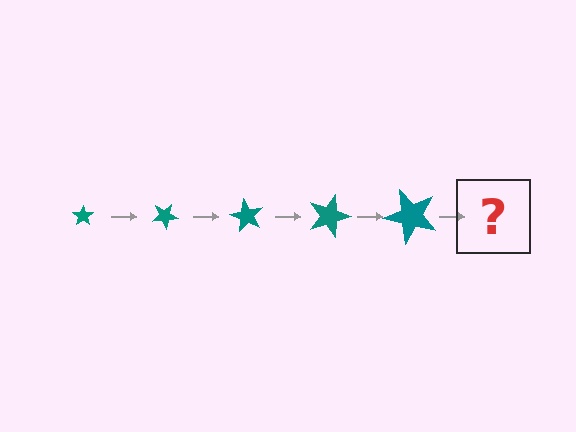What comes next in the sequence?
The next element should be a star, larger than the previous one and rotated 150 degrees from the start.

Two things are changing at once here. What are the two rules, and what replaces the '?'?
The two rules are that the star grows larger each step and it rotates 30 degrees each step. The '?' should be a star, larger than the previous one and rotated 150 degrees from the start.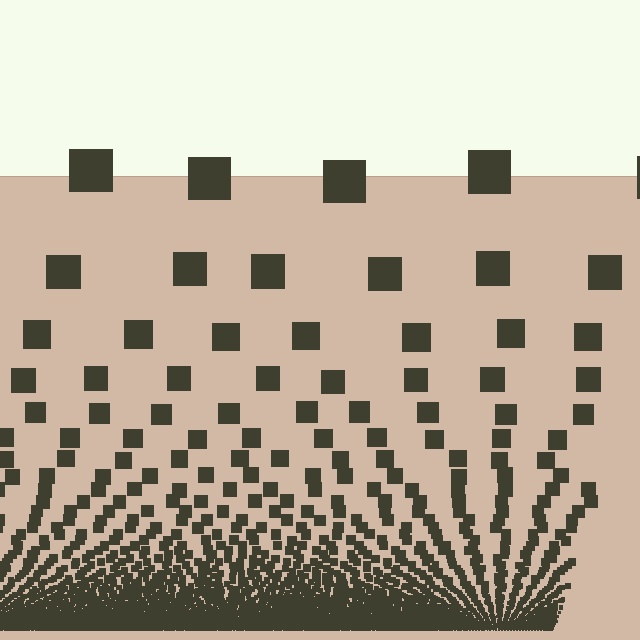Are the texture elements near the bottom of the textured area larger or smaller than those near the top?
Smaller. The gradient is inverted — elements near the bottom are smaller and denser.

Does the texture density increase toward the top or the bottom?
Density increases toward the bottom.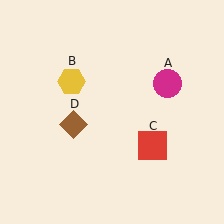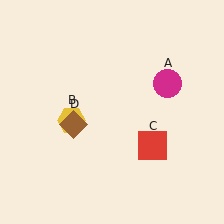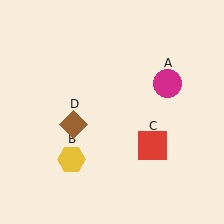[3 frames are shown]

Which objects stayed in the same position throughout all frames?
Magenta circle (object A) and red square (object C) and brown diamond (object D) remained stationary.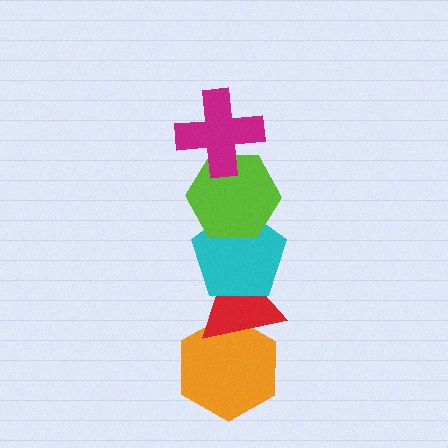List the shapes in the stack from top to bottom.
From top to bottom: the magenta cross, the lime hexagon, the cyan pentagon, the red triangle, the orange hexagon.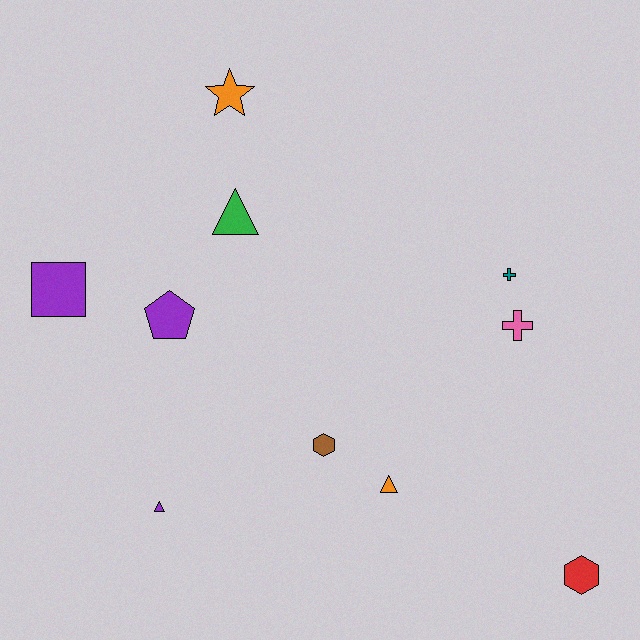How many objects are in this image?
There are 10 objects.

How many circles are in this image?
There are no circles.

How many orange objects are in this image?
There are 2 orange objects.